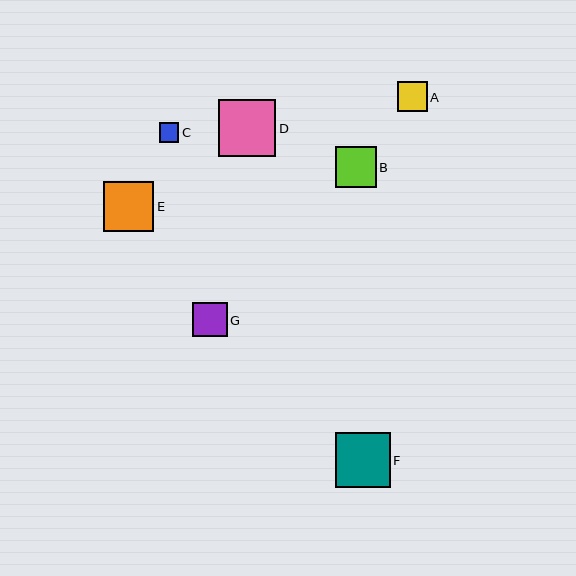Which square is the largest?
Square D is the largest with a size of approximately 57 pixels.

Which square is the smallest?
Square C is the smallest with a size of approximately 20 pixels.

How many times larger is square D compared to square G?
Square D is approximately 1.7 times the size of square G.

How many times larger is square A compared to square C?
Square A is approximately 1.5 times the size of square C.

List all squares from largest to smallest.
From largest to smallest: D, F, E, B, G, A, C.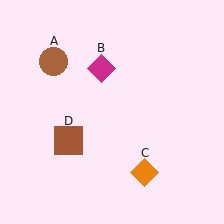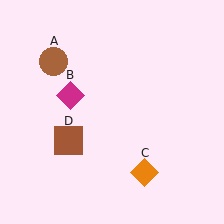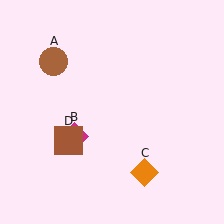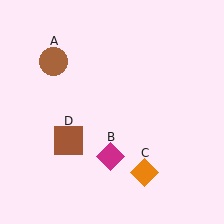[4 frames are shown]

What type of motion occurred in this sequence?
The magenta diamond (object B) rotated counterclockwise around the center of the scene.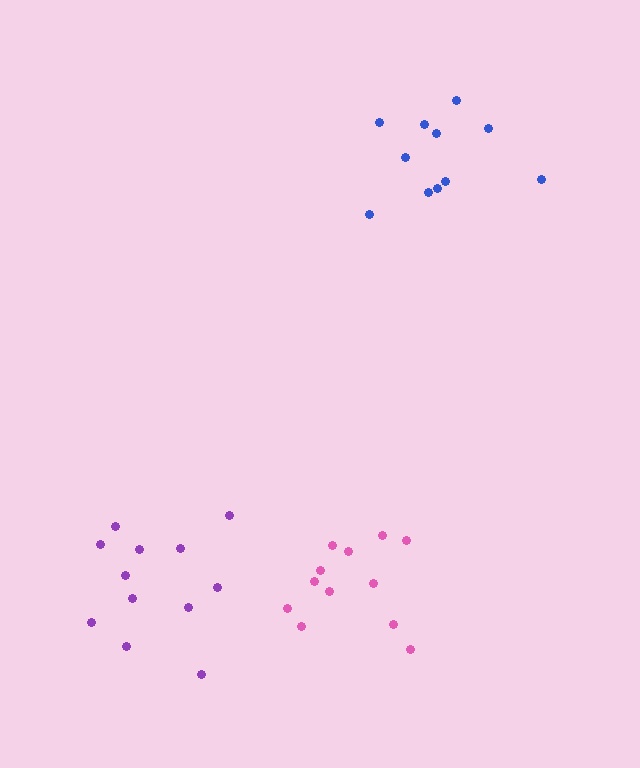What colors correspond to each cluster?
The clusters are colored: pink, blue, purple.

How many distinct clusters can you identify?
There are 3 distinct clusters.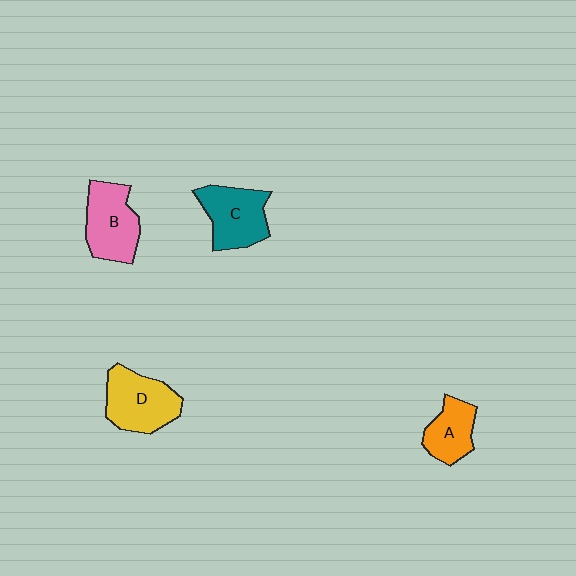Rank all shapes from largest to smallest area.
From largest to smallest: D (yellow), B (pink), C (teal), A (orange).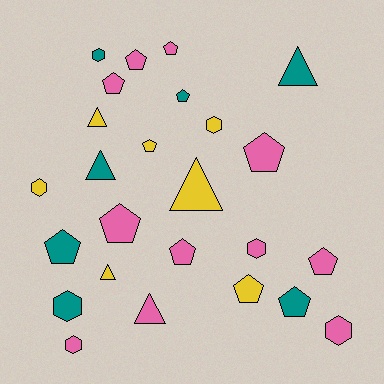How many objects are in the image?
There are 25 objects.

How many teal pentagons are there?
There are 3 teal pentagons.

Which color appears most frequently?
Pink, with 11 objects.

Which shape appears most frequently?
Pentagon, with 12 objects.